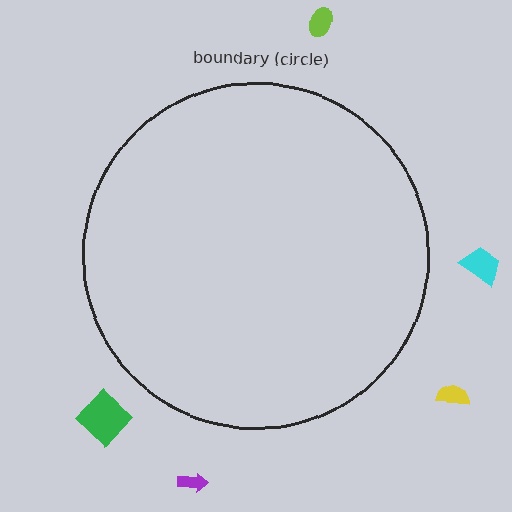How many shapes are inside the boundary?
0 inside, 5 outside.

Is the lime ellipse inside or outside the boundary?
Outside.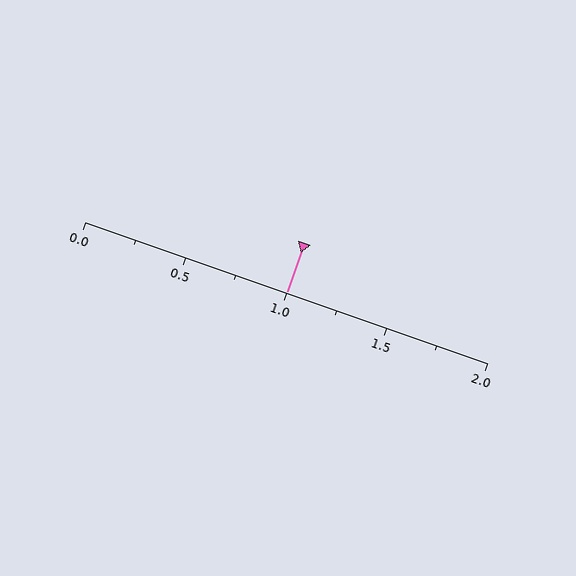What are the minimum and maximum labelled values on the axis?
The axis runs from 0.0 to 2.0.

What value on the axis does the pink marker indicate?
The marker indicates approximately 1.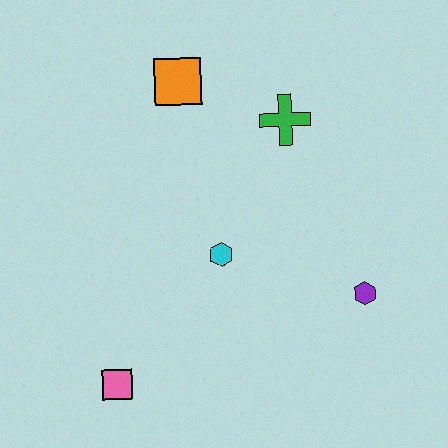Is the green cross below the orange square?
Yes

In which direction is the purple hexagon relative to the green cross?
The purple hexagon is below the green cross.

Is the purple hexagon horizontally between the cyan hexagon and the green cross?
No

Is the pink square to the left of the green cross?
Yes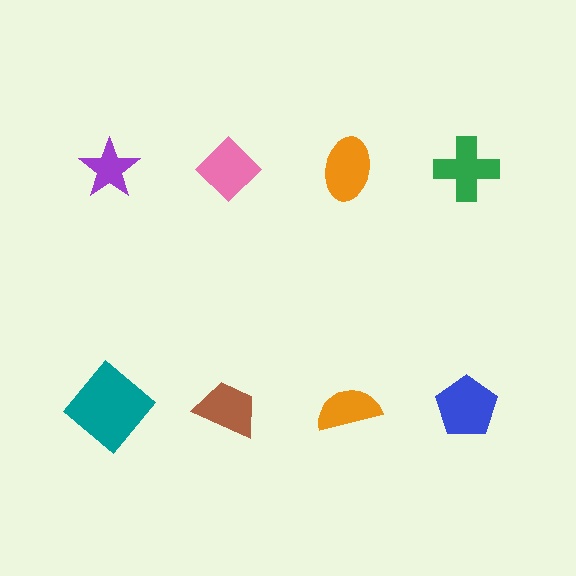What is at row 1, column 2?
A pink diamond.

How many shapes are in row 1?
4 shapes.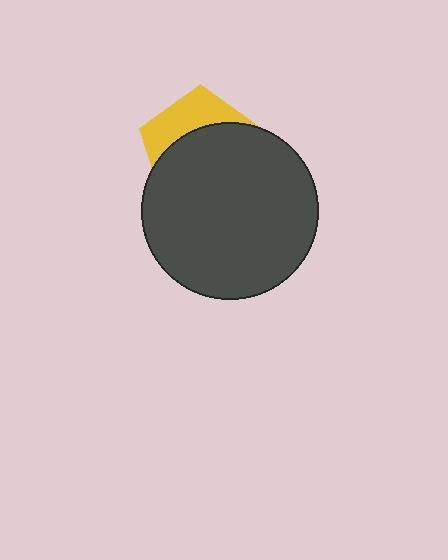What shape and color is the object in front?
The object in front is a dark gray circle.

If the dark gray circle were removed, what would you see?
You would see the complete yellow pentagon.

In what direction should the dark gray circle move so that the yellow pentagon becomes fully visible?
The dark gray circle should move down. That is the shortest direction to clear the overlap and leave the yellow pentagon fully visible.